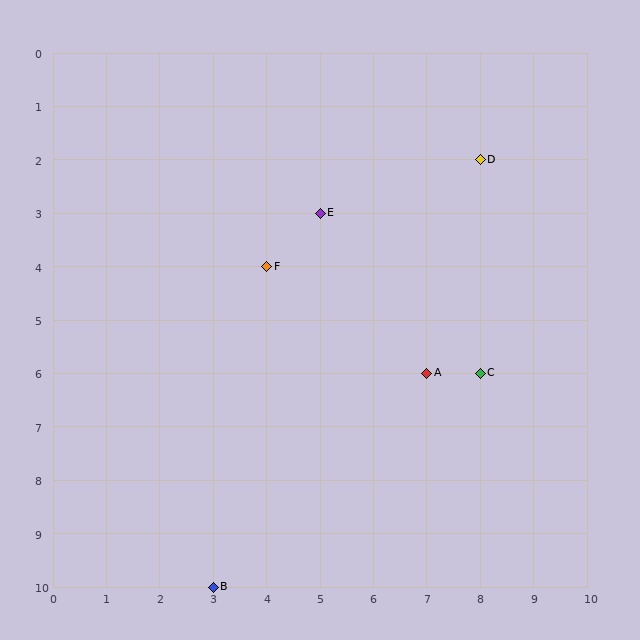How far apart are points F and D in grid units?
Points F and D are 4 columns and 2 rows apart (about 4.5 grid units diagonally).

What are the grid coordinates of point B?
Point B is at grid coordinates (3, 10).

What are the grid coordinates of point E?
Point E is at grid coordinates (5, 3).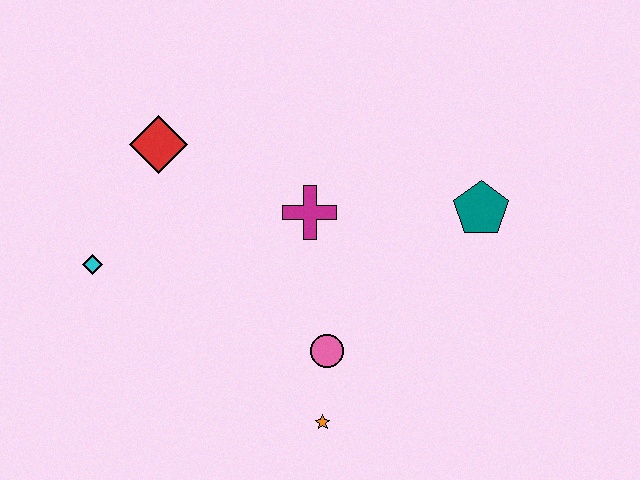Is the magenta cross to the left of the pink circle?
Yes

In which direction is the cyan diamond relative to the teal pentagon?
The cyan diamond is to the left of the teal pentagon.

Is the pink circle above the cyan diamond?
No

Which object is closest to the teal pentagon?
The magenta cross is closest to the teal pentagon.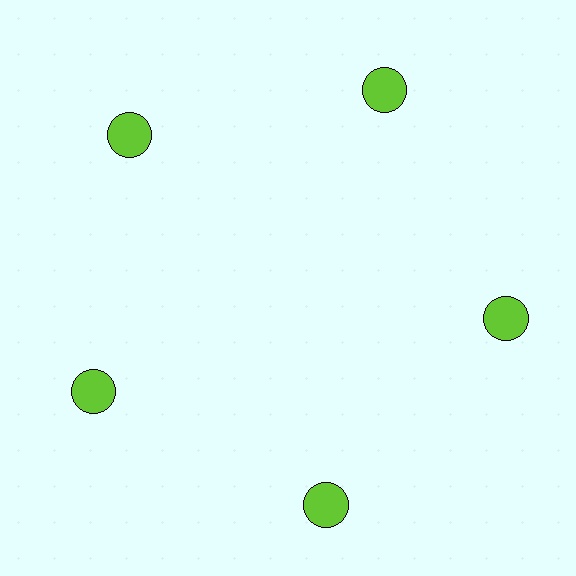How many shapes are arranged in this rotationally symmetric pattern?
There are 5 shapes, arranged in 5 groups of 1.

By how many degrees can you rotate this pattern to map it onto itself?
The pattern maps onto itself every 72 degrees of rotation.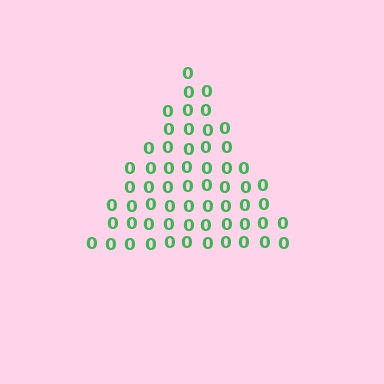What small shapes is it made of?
It is made of small digit 0's.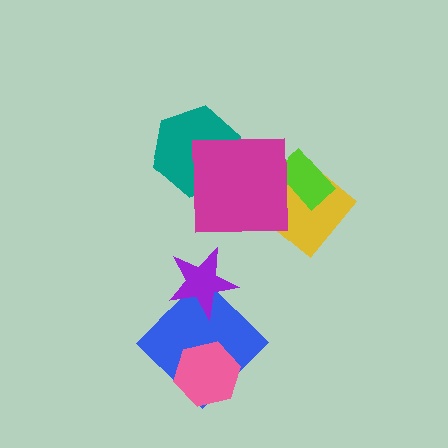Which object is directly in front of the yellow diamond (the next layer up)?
The lime rectangle is directly in front of the yellow diamond.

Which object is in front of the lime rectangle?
The magenta square is in front of the lime rectangle.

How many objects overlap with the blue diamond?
2 objects overlap with the blue diamond.